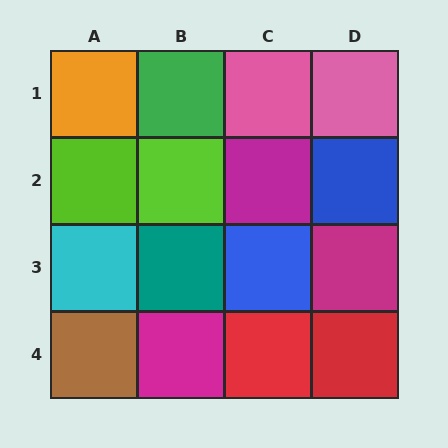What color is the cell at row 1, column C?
Pink.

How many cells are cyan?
1 cell is cyan.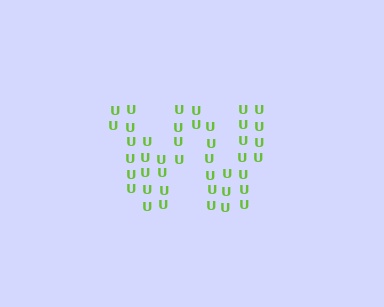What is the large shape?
The large shape is the letter W.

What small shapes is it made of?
It is made of small letter U's.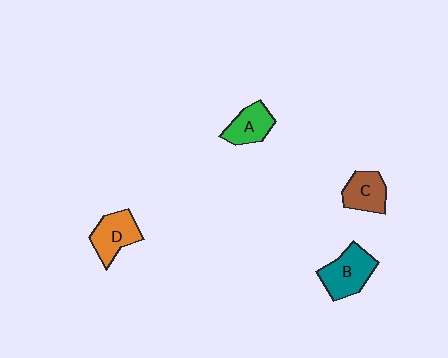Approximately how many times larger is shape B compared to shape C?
Approximately 1.3 times.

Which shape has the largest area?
Shape B (teal).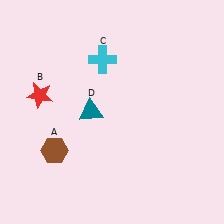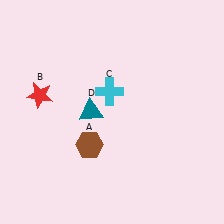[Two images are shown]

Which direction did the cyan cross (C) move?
The cyan cross (C) moved down.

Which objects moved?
The objects that moved are: the brown hexagon (A), the cyan cross (C).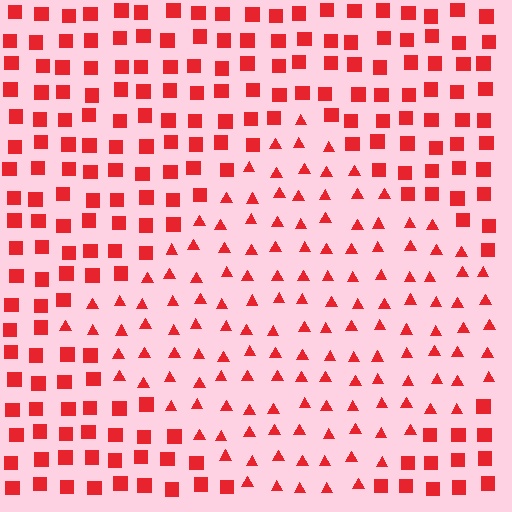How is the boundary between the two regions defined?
The boundary is defined by a change in element shape: triangles inside vs. squares outside. All elements share the same color and spacing.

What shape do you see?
I see a diamond.